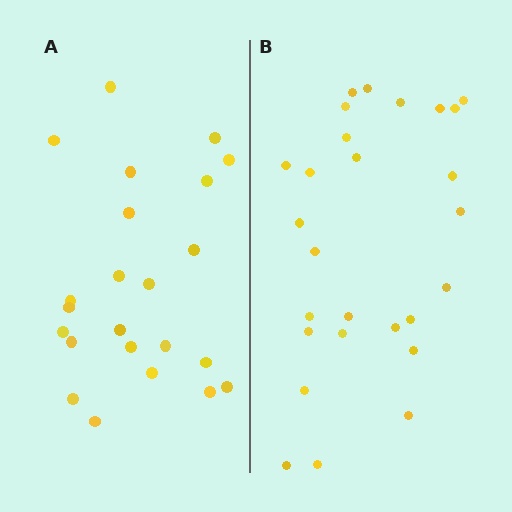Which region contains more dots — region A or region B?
Region B (the right region) has more dots.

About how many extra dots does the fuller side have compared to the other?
Region B has about 4 more dots than region A.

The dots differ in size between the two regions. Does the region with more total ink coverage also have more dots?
No. Region A has more total ink coverage because its dots are larger, but region B actually contains more individual dots. Total area can be misleading — the number of items is what matters here.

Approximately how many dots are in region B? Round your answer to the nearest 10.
About 30 dots. (The exact count is 27, which rounds to 30.)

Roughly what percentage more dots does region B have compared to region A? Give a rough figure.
About 15% more.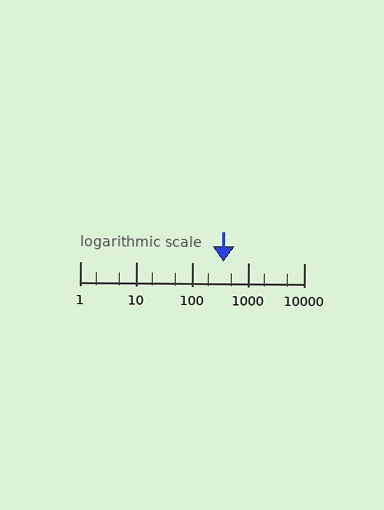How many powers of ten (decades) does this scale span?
The scale spans 4 decades, from 1 to 10000.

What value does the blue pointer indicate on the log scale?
The pointer indicates approximately 370.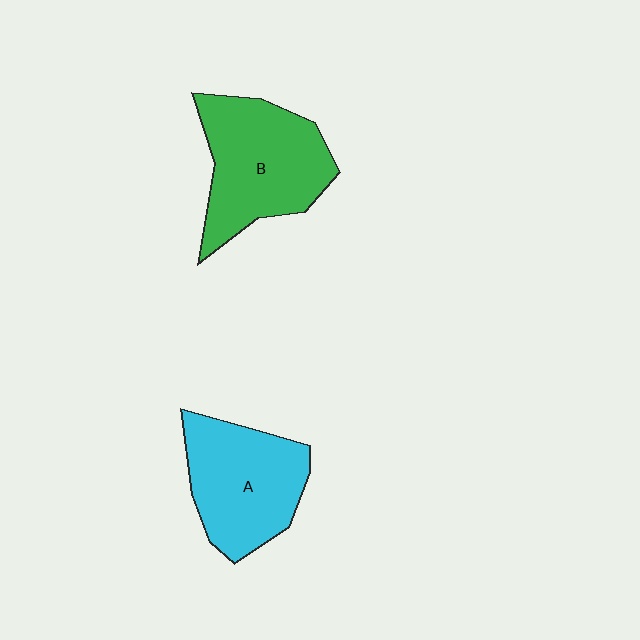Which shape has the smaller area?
Shape A (cyan).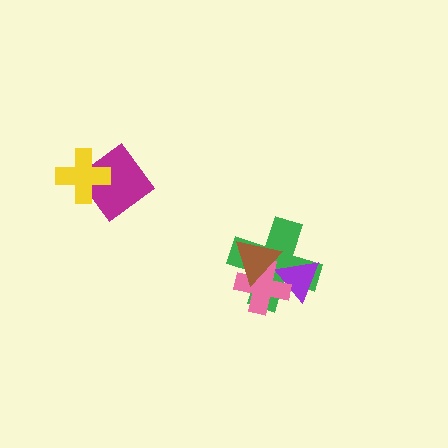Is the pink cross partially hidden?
Yes, it is partially covered by another shape.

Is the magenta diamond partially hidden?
Yes, it is partially covered by another shape.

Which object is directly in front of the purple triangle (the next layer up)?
The pink cross is directly in front of the purple triangle.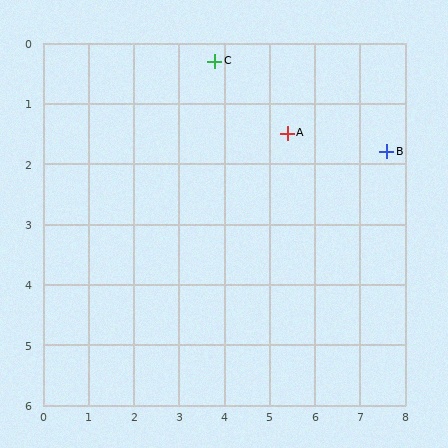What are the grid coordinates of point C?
Point C is at approximately (3.8, 0.3).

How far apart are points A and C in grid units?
Points A and C are about 2.0 grid units apart.